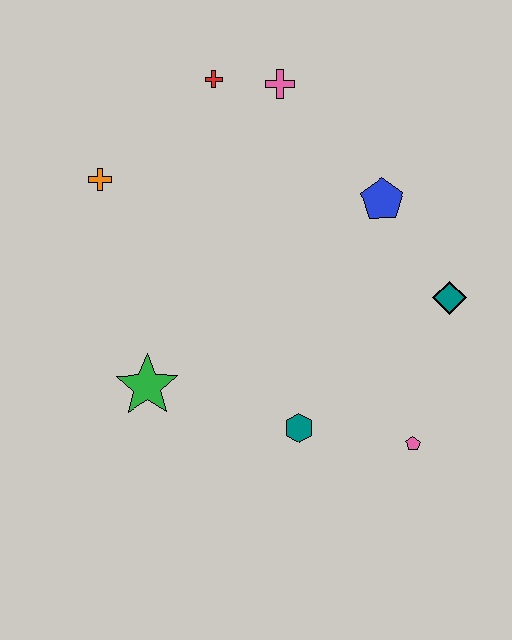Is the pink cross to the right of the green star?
Yes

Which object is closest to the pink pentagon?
The teal hexagon is closest to the pink pentagon.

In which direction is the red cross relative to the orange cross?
The red cross is to the right of the orange cross.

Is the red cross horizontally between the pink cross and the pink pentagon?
No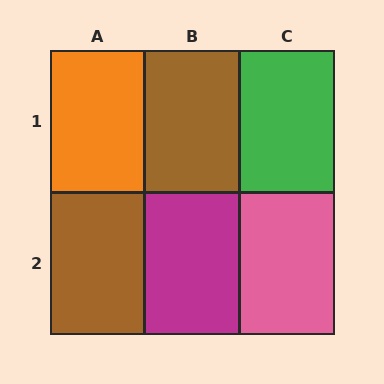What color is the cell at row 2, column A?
Brown.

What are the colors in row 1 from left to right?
Orange, brown, green.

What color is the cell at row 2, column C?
Pink.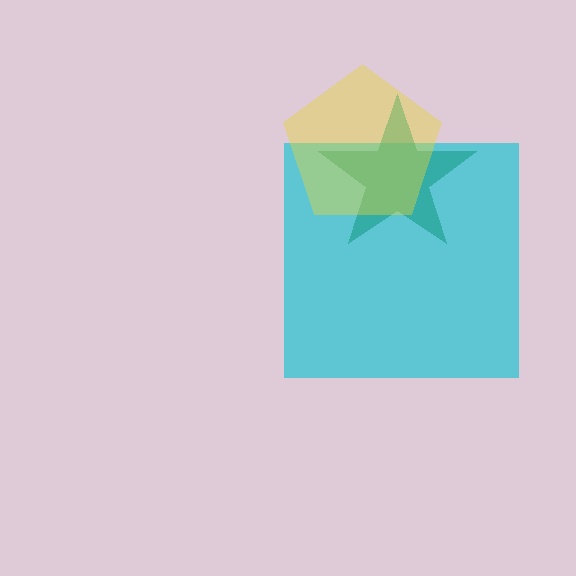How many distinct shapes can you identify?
There are 3 distinct shapes: a cyan square, a teal star, a yellow pentagon.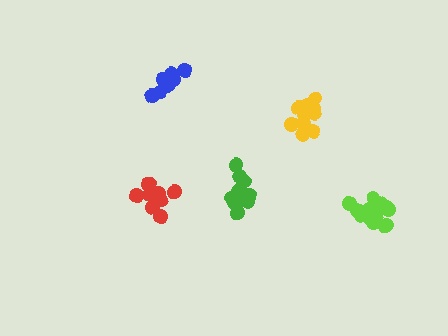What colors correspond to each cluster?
The clusters are colored: blue, lime, green, red, yellow.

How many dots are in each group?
Group 1: 9 dots, Group 2: 15 dots, Group 3: 14 dots, Group 4: 9 dots, Group 5: 12 dots (59 total).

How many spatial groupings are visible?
There are 5 spatial groupings.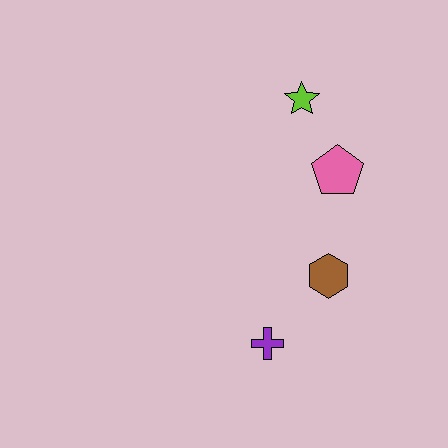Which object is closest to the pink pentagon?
The lime star is closest to the pink pentagon.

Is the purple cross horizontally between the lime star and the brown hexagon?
No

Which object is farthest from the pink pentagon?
The purple cross is farthest from the pink pentagon.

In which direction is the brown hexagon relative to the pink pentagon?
The brown hexagon is below the pink pentagon.